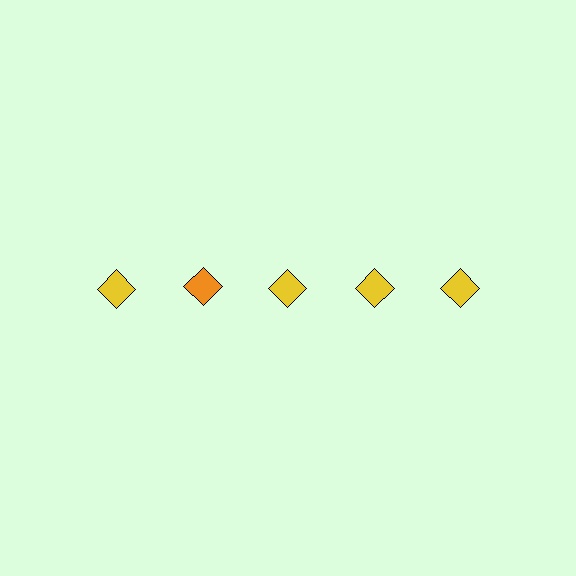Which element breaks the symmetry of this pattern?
The orange diamond in the top row, second from left column breaks the symmetry. All other shapes are yellow diamonds.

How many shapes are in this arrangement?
There are 5 shapes arranged in a grid pattern.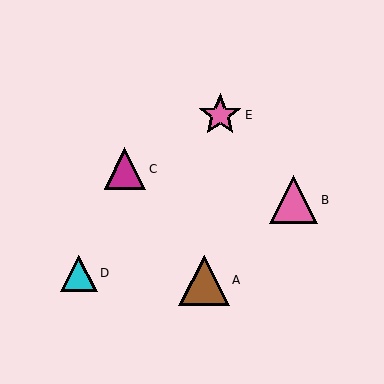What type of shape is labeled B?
Shape B is a pink triangle.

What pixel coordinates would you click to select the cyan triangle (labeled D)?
Click at (79, 273) to select the cyan triangle D.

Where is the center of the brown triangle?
The center of the brown triangle is at (204, 280).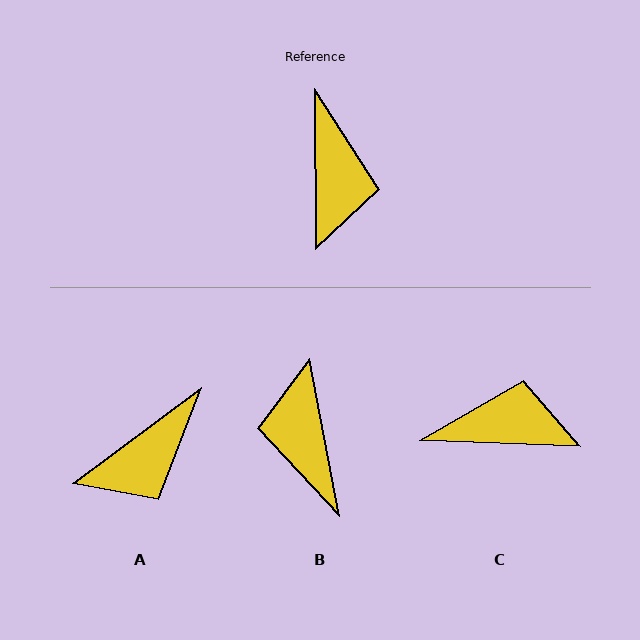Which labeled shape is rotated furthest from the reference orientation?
B, about 170 degrees away.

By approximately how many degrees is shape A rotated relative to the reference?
Approximately 54 degrees clockwise.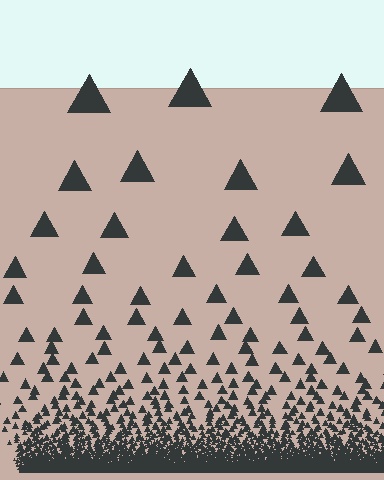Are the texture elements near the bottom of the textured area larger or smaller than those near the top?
Smaller. The gradient is inverted — elements near the bottom are smaller and denser.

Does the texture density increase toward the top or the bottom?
Density increases toward the bottom.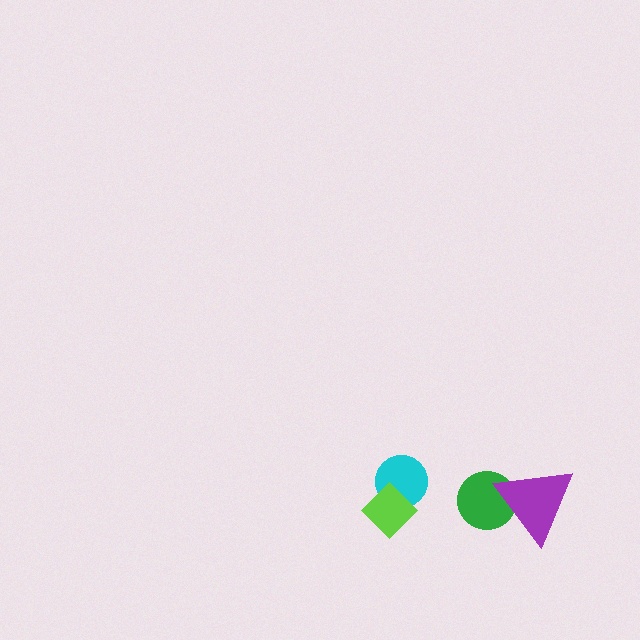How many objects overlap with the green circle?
1 object overlaps with the green circle.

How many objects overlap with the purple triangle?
1 object overlaps with the purple triangle.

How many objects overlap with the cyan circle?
1 object overlaps with the cyan circle.